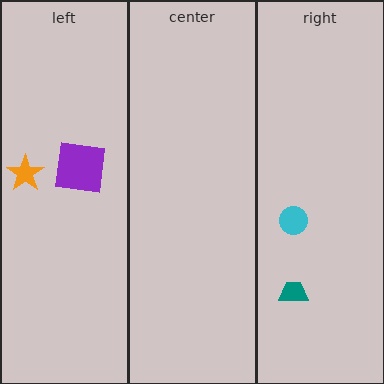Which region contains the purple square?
The left region.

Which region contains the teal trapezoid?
The right region.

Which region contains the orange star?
The left region.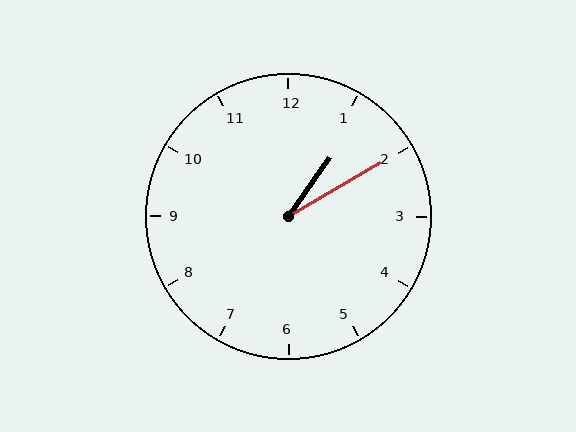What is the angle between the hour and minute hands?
Approximately 25 degrees.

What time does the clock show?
1:10.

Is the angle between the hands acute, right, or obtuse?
It is acute.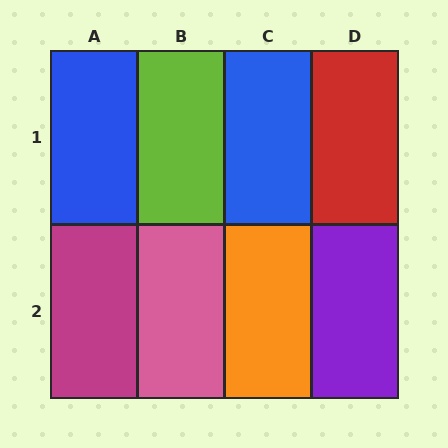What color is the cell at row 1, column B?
Lime.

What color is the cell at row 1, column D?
Red.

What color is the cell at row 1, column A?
Blue.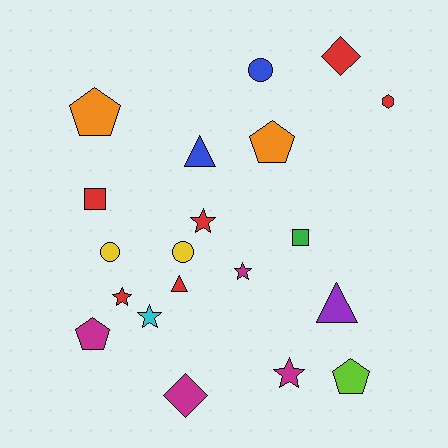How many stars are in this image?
There are 5 stars.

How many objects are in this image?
There are 20 objects.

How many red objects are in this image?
There are 6 red objects.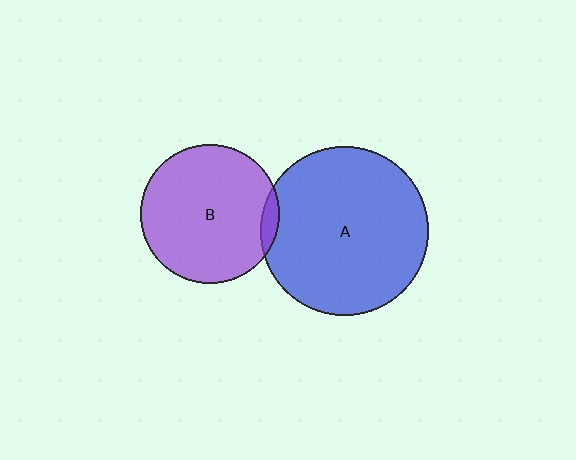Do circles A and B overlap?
Yes.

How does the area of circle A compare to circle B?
Approximately 1.5 times.